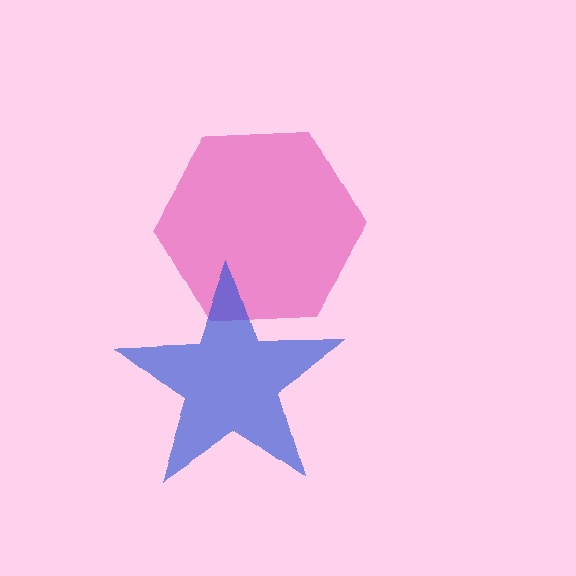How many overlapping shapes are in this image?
There are 2 overlapping shapes in the image.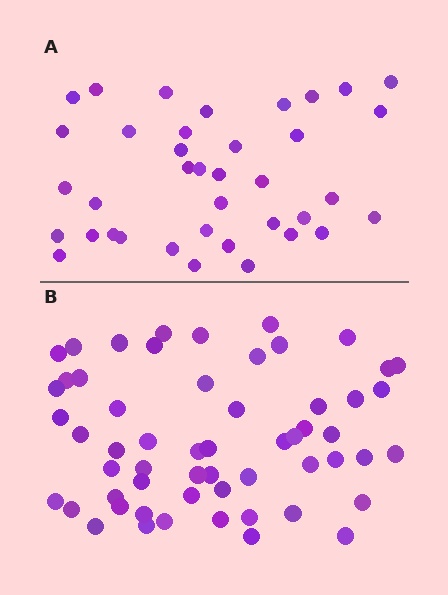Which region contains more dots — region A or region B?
Region B (the bottom region) has more dots.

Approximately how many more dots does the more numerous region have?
Region B has approximately 20 more dots than region A.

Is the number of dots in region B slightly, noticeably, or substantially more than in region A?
Region B has substantially more. The ratio is roughly 1.5 to 1.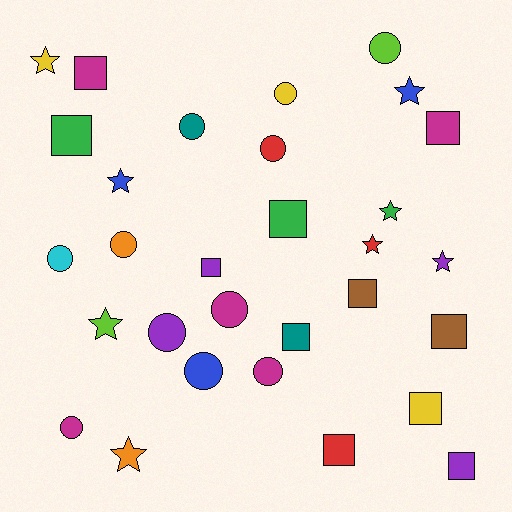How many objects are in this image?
There are 30 objects.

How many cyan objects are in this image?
There is 1 cyan object.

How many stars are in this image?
There are 8 stars.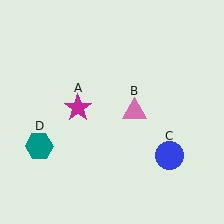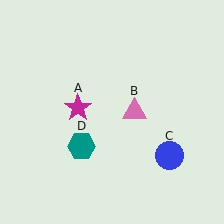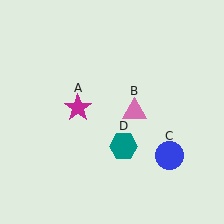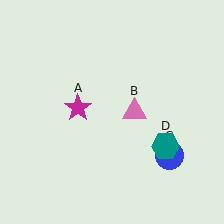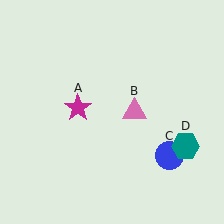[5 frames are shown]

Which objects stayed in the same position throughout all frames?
Magenta star (object A) and pink triangle (object B) and blue circle (object C) remained stationary.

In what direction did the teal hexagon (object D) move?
The teal hexagon (object D) moved right.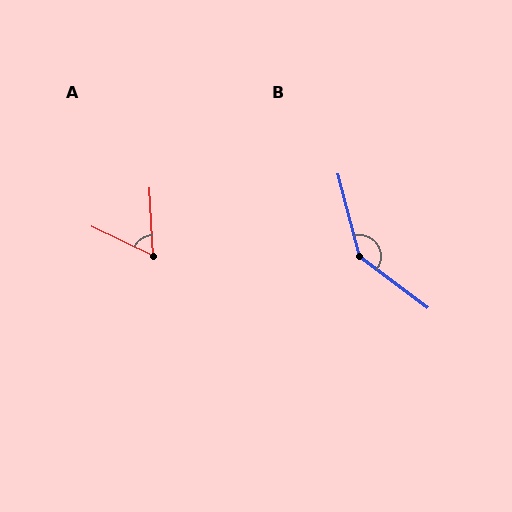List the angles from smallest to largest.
A (61°), B (141°).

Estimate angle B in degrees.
Approximately 141 degrees.